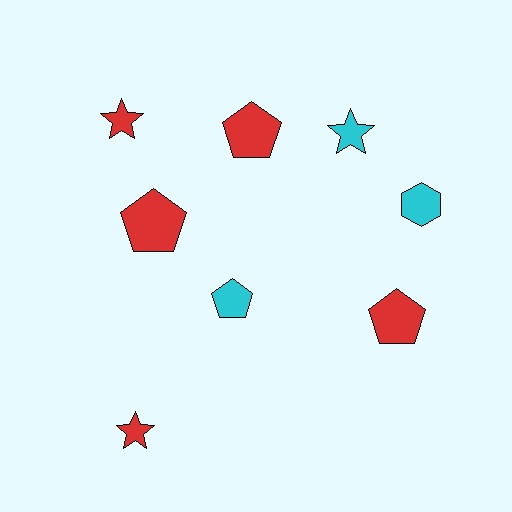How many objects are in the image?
There are 8 objects.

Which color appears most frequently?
Red, with 5 objects.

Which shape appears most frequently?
Pentagon, with 4 objects.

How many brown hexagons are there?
There are no brown hexagons.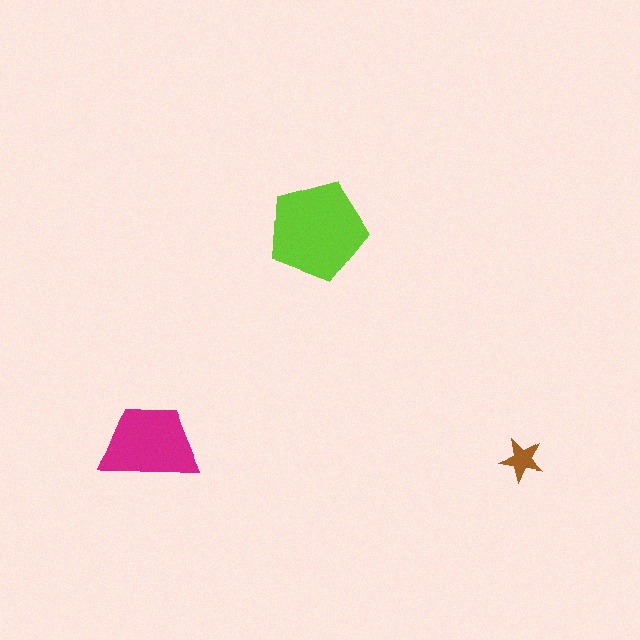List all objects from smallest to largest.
The brown star, the magenta trapezoid, the lime pentagon.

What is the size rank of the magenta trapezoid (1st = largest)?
2nd.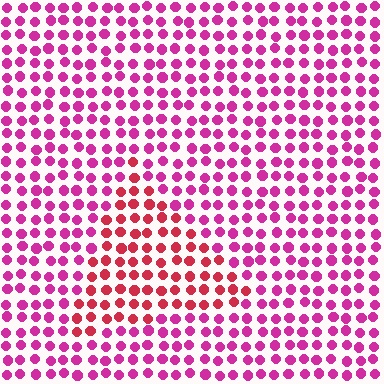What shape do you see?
I see a triangle.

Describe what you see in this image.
The image is filled with small magenta elements in a uniform arrangement. A triangle-shaped region is visible where the elements are tinted to a slightly different hue, forming a subtle color boundary.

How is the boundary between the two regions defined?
The boundary is defined purely by a slight shift in hue (about 33 degrees). Spacing, size, and orientation are identical on both sides.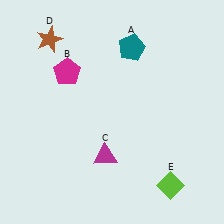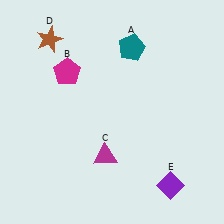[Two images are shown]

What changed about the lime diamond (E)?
In Image 1, E is lime. In Image 2, it changed to purple.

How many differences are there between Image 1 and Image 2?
There is 1 difference between the two images.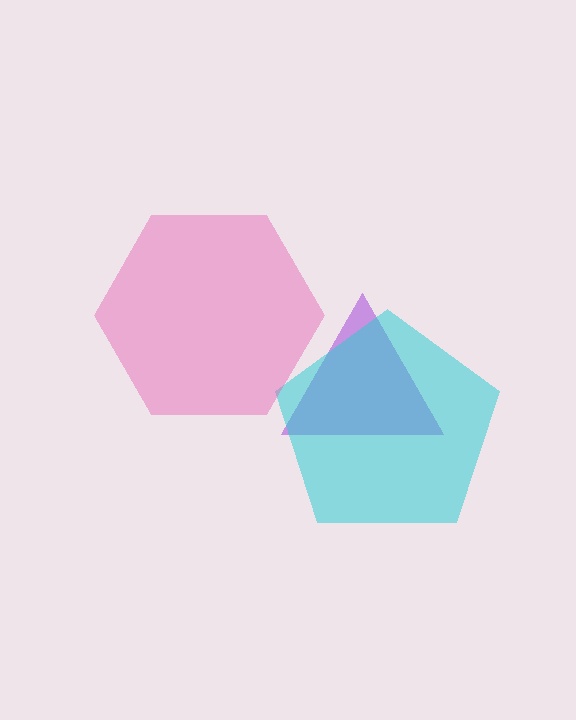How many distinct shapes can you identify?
There are 3 distinct shapes: a purple triangle, a cyan pentagon, a pink hexagon.